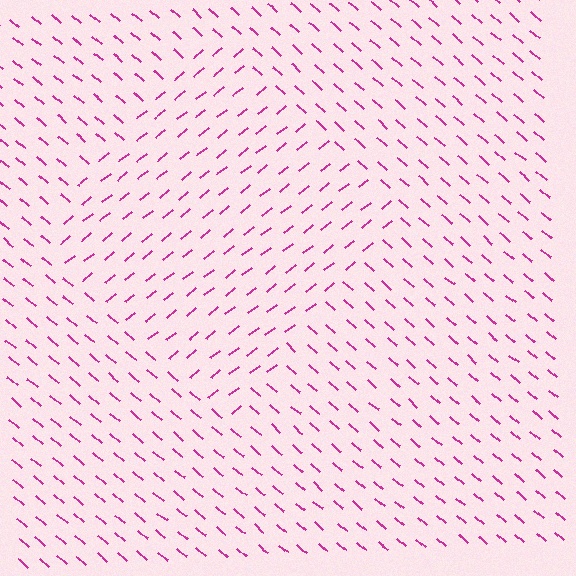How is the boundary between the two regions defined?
The boundary is defined purely by a change in line orientation (approximately 81 degrees difference). All lines are the same color and thickness.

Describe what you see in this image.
The image is filled with small magenta line segments. A diamond region in the image has lines oriented differently from the surrounding lines, creating a visible texture boundary.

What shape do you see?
I see a diamond.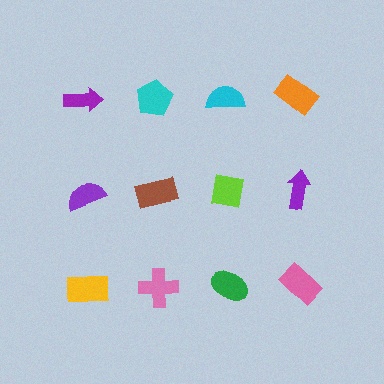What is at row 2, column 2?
A brown rectangle.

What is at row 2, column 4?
A purple arrow.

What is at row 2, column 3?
A lime square.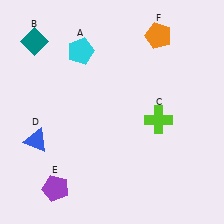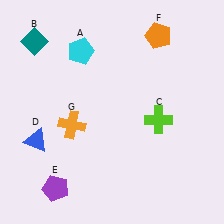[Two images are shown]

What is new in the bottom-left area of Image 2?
An orange cross (G) was added in the bottom-left area of Image 2.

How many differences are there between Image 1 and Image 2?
There is 1 difference between the two images.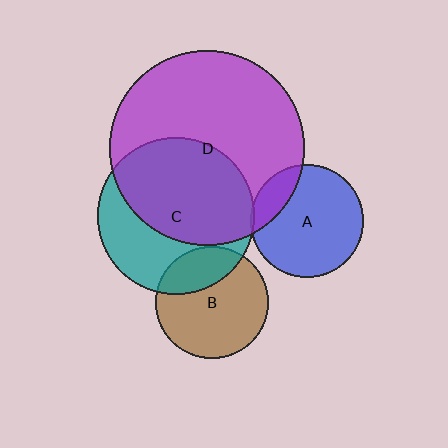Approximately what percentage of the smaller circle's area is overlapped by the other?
Approximately 5%.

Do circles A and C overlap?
Yes.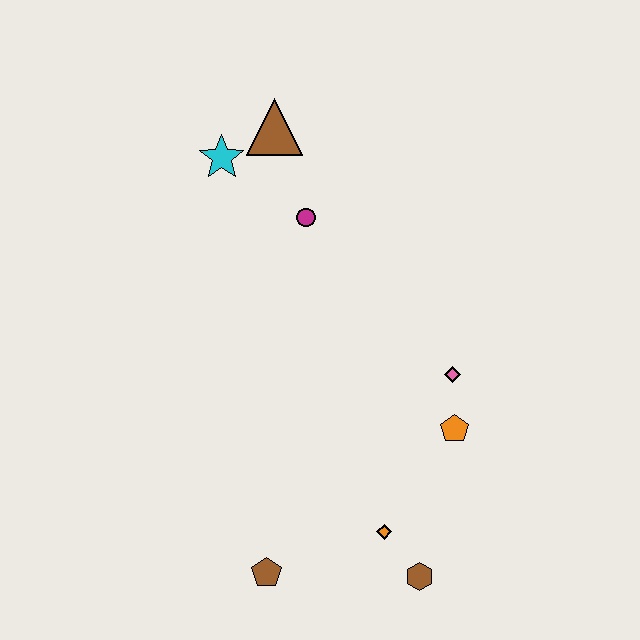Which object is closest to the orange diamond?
The brown hexagon is closest to the orange diamond.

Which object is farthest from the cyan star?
The brown hexagon is farthest from the cyan star.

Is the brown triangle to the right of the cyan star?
Yes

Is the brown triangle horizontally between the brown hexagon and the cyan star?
Yes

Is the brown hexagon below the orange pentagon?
Yes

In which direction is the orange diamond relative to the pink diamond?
The orange diamond is below the pink diamond.